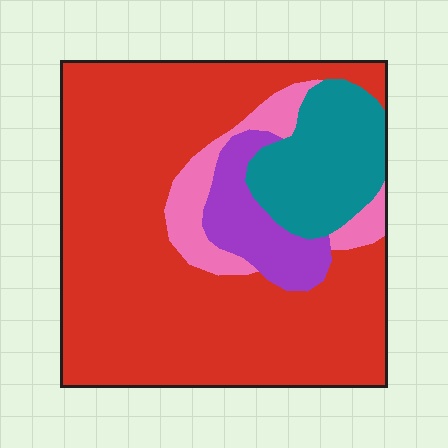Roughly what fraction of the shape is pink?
Pink takes up less than a quarter of the shape.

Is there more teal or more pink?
Teal.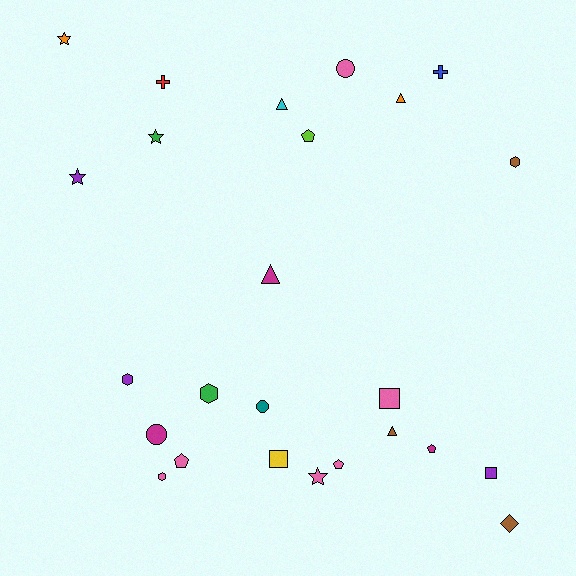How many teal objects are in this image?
There is 1 teal object.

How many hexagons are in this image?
There are 4 hexagons.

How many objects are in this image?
There are 25 objects.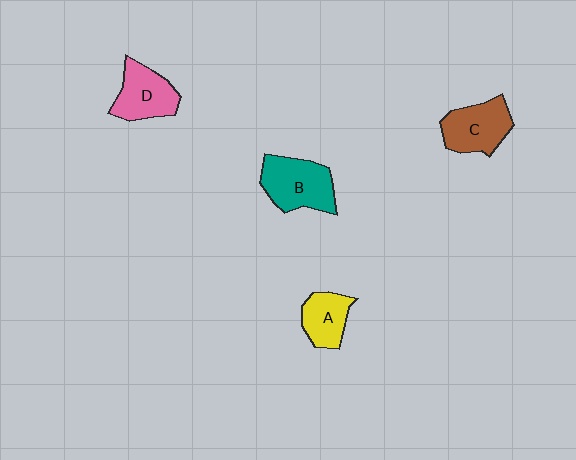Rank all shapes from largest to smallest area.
From largest to smallest: B (teal), C (brown), D (pink), A (yellow).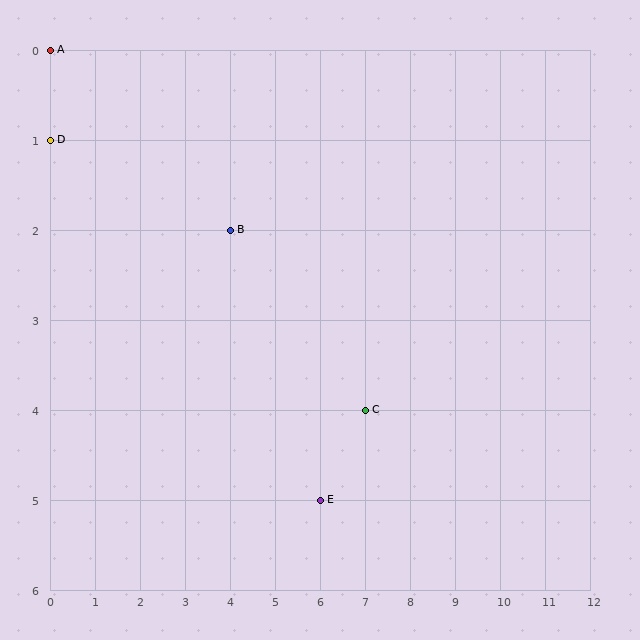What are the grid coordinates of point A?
Point A is at grid coordinates (0, 0).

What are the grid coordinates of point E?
Point E is at grid coordinates (6, 5).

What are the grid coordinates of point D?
Point D is at grid coordinates (0, 1).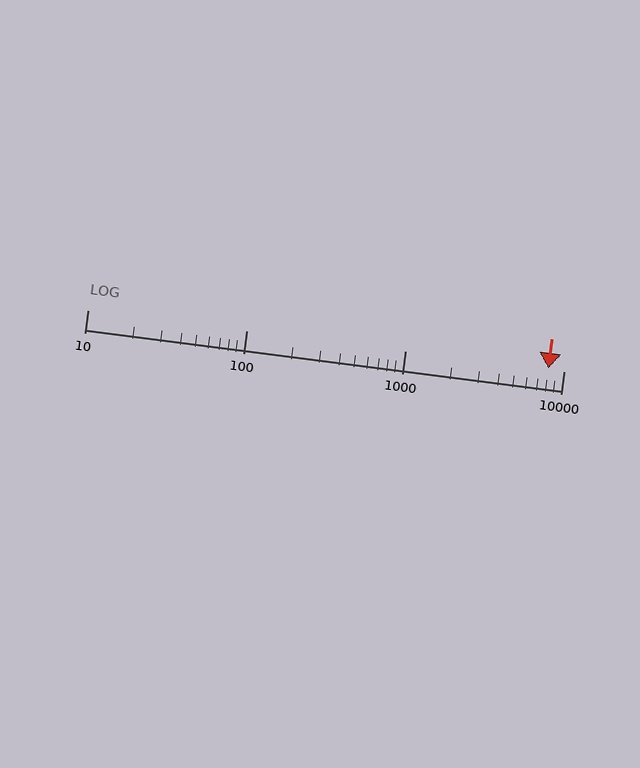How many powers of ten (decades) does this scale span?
The scale spans 3 decades, from 10 to 10000.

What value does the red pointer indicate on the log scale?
The pointer indicates approximately 8000.